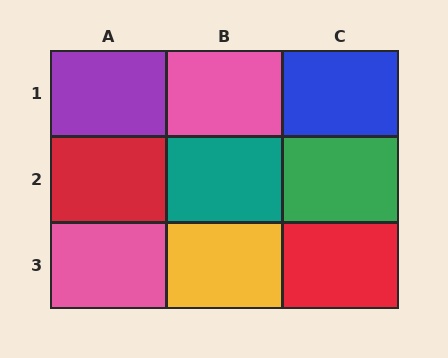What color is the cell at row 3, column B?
Yellow.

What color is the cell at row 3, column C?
Red.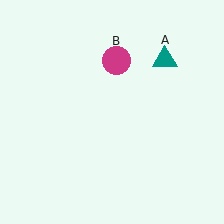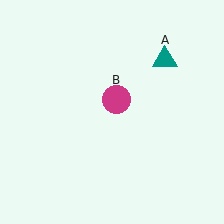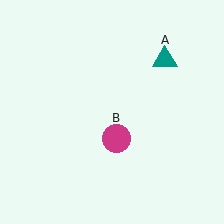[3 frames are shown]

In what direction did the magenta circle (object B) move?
The magenta circle (object B) moved down.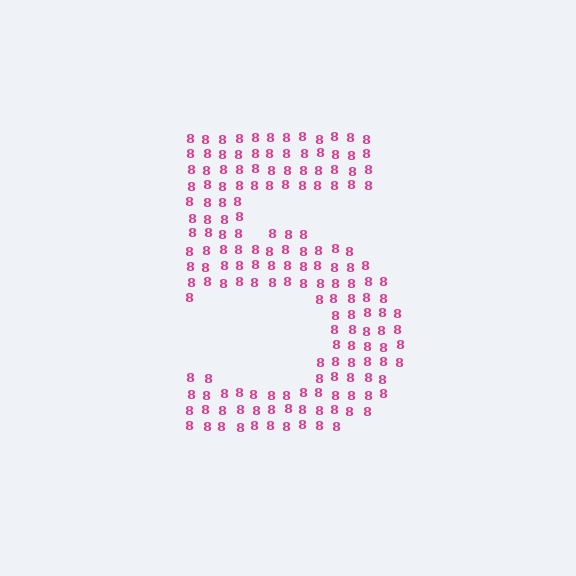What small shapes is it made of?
It is made of small digit 8's.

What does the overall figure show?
The overall figure shows the digit 5.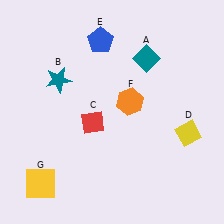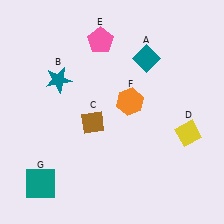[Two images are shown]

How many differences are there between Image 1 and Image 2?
There are 3 differences between the two images.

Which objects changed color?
C changed from red to brown. E changed from blue to pink. G changed from yellow to teal.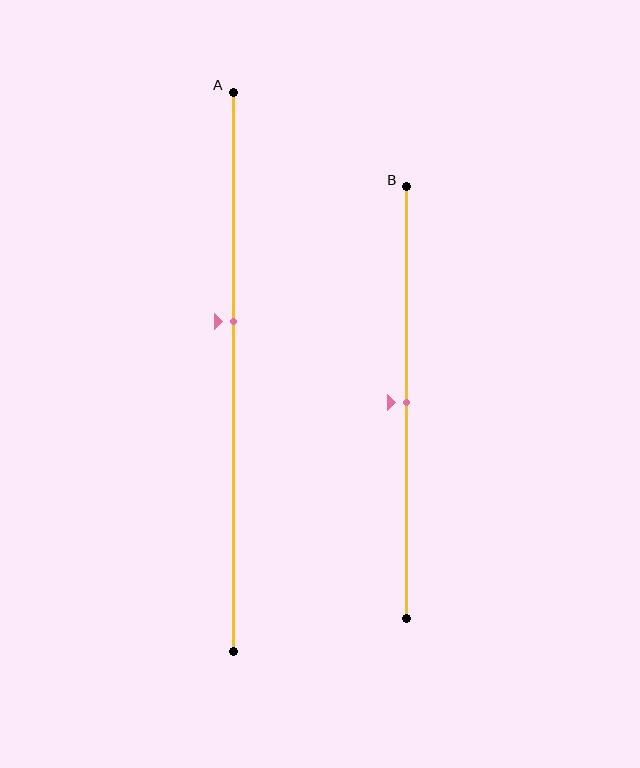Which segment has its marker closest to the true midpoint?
Segment B has its marker closest to the true midpoint.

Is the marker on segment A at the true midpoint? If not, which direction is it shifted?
No, the marker on segment A is shifted upward by about 9% of the segment length.